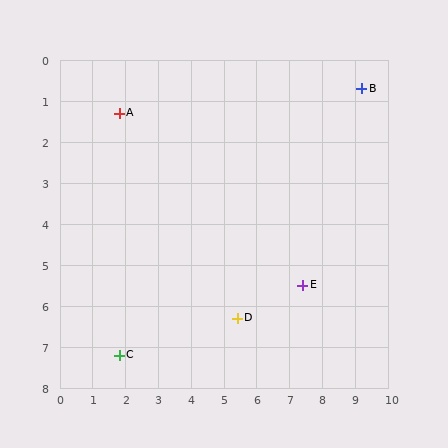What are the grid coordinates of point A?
Point A is at approximately (1.8, 1.3).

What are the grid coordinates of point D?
Point D is at approximately (5.4, 6.3).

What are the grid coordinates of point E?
Point E is at approximately (7.4, 5.5).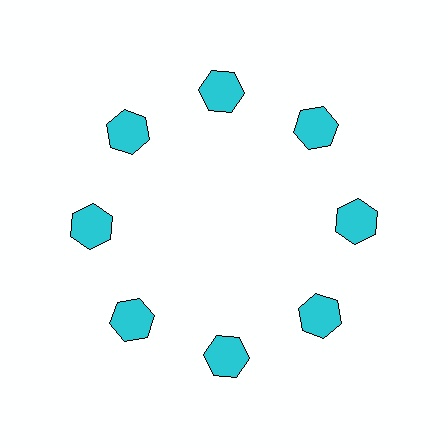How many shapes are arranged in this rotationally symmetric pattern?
There are 8 shapes, arranged in 8 groups of 1.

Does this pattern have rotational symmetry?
Yes, this pattern has 8-fold rotational symmetry. It looks the same after rotating 45 degrees around the center.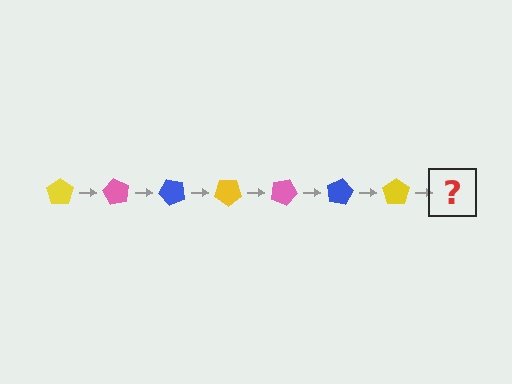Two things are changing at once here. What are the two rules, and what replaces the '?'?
The two rules are that it rotates 60 degrees each step and the color cycles through yellow, pink, and blue. The '?' should be a pink pentagon, rotated 420 degrees from the start.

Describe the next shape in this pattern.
It should be a pink pentagon, rotated 420 degrees from the start.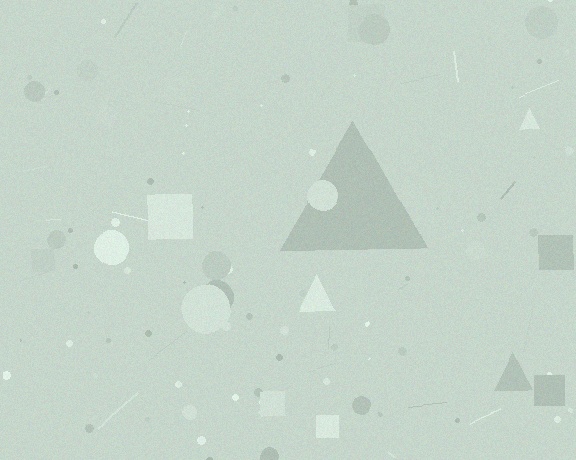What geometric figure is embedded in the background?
A triangle is embedded in the background.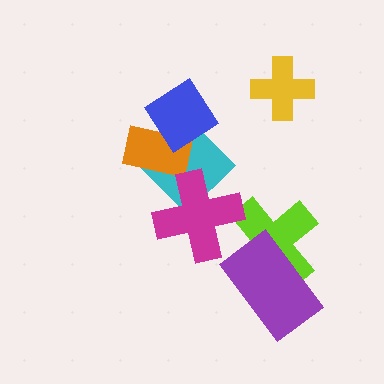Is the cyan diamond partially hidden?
Yes, it is partially covered by another shape.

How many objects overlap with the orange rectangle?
2 objects overlap with the orange rectangle.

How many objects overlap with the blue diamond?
2 objects overlap with the blue diamond.